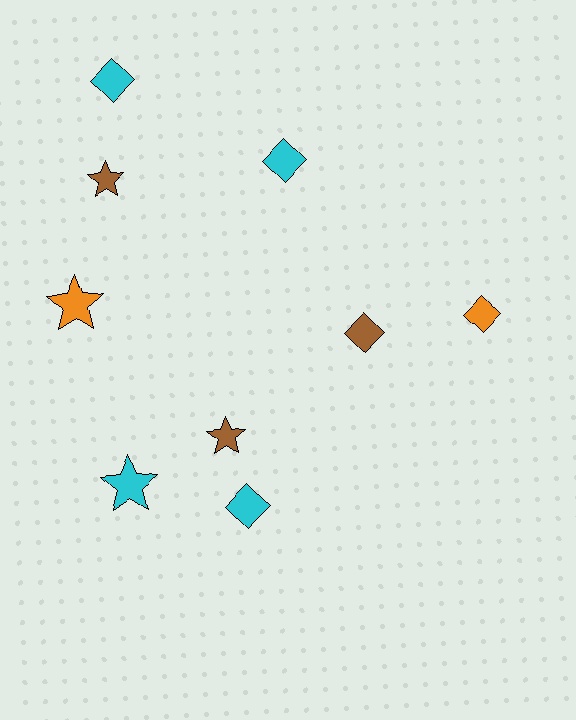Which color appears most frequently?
Cyan, with 4 objects.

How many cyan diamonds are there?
There are 3 cyan diamonds.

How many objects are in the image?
There are 9 objects.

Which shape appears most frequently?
Diamond, with 5 objects.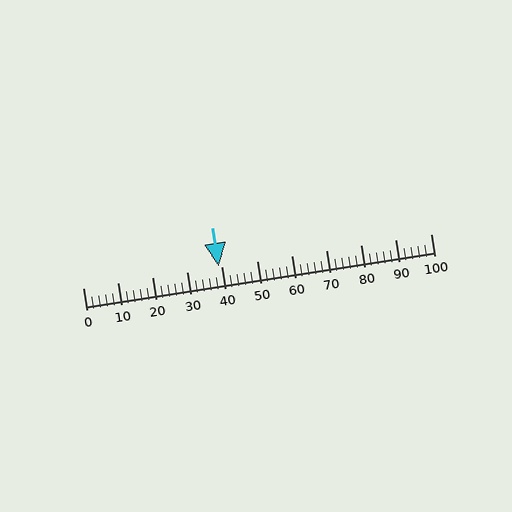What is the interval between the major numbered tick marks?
The major tick marks are spaced 10 units apart.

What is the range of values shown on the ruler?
The ruler shows values from 0 to 100.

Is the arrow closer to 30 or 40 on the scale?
The arrow is closer to 40.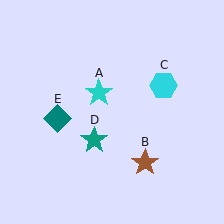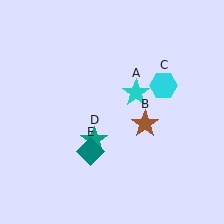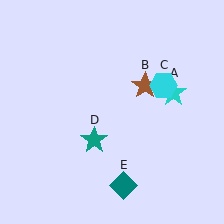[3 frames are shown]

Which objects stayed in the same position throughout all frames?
Cyan hexagon (object C) and teal star (object D) remained stationary.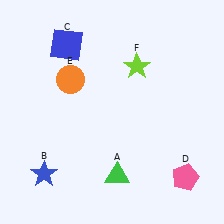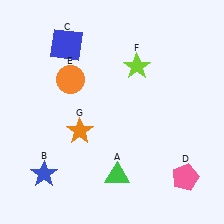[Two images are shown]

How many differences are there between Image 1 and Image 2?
There is 1 difference between the two images.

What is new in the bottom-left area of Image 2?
An orange star (G) was added in the bottom-left area of Image 2.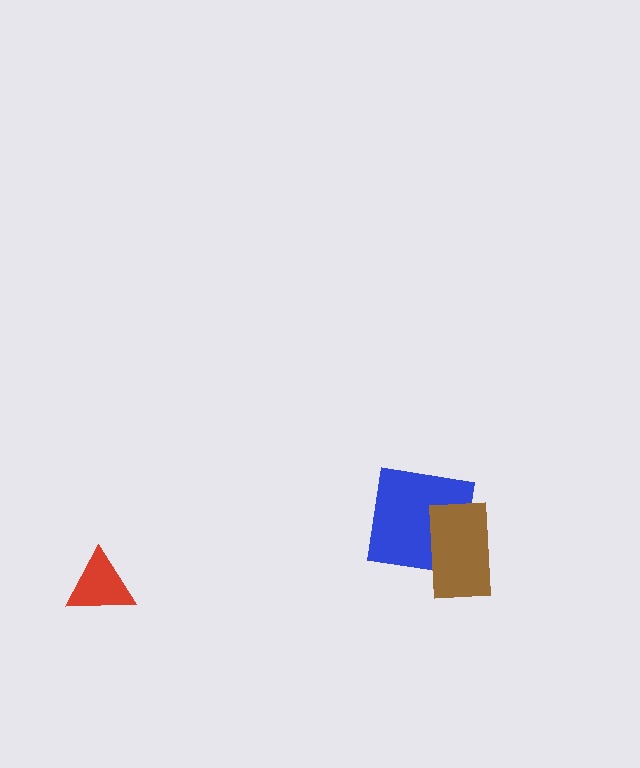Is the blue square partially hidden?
Yes, it is partially covered by another shape.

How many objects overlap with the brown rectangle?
1 object overlaps with the brown rectangle.